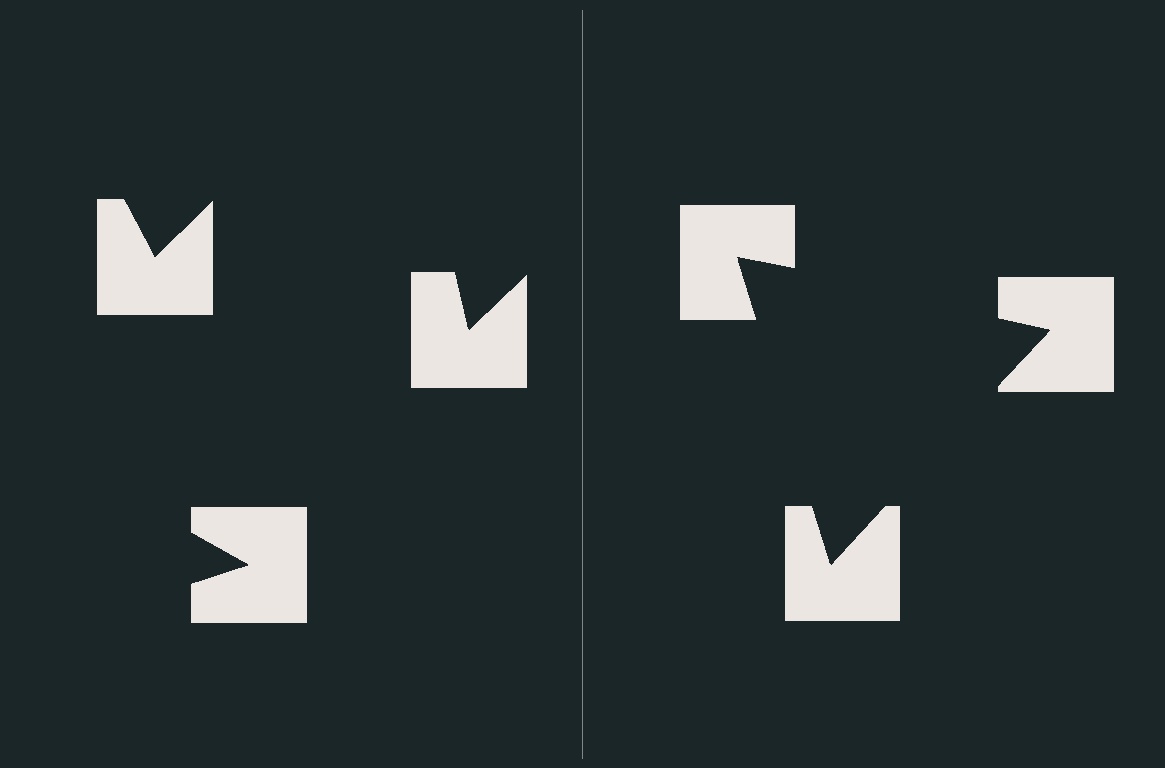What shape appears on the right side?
An illusory triangle.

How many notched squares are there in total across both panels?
6 — 3 on each side.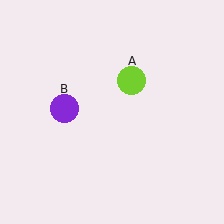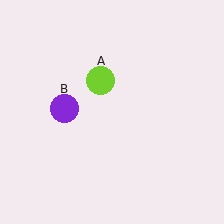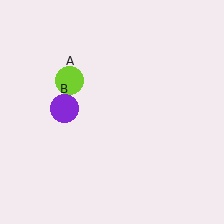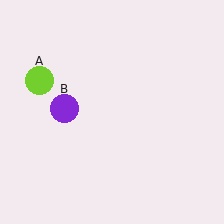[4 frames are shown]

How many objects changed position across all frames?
1 object changed position: lime circle (object A).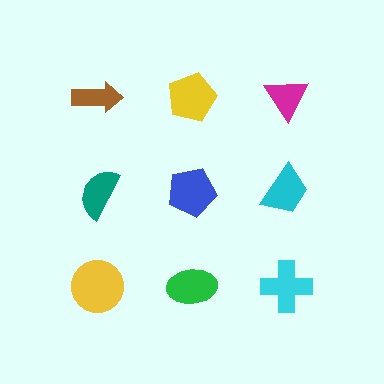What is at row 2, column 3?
A cyan trapezoid.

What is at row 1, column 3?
A magenta triangle.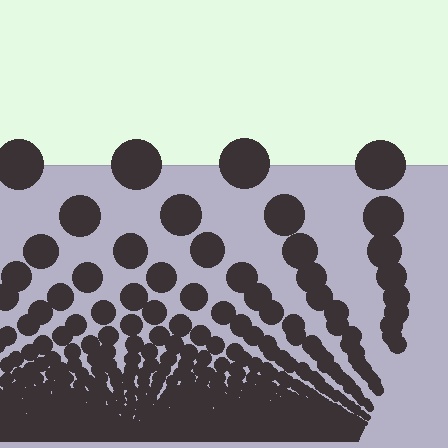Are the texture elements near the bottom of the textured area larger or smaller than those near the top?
Smaller. The gradient is inverted — elements near the bottom are smaller and denser.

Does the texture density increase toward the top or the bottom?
Density increases toward the bottom.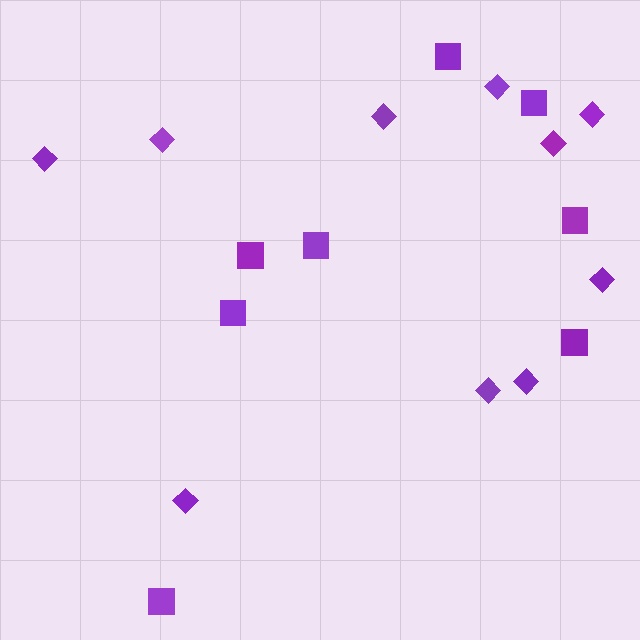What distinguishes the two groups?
There are 2 groups: one group of squares (8) and one group of diamonds (10).